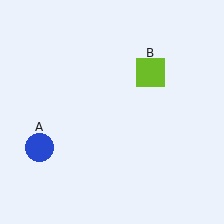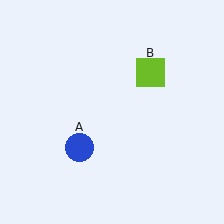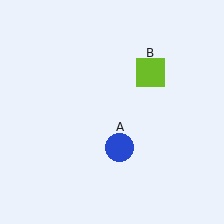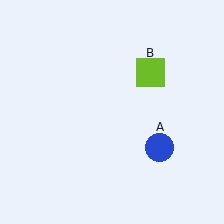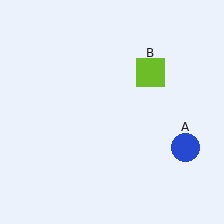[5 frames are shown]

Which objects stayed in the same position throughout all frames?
Lime square (object B) remained stationary.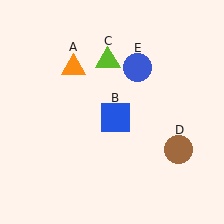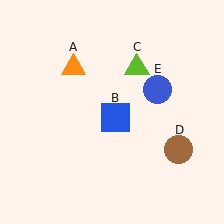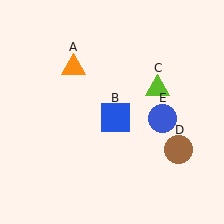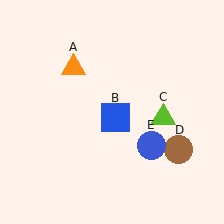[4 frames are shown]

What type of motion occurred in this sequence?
The lime triangle (object C), blue circle (object E) rotated clockwise around the center of the scene.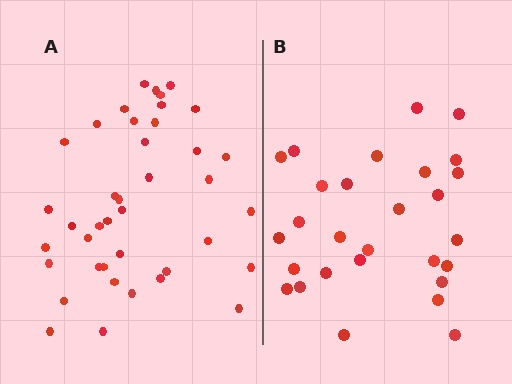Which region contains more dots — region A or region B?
Region A (the left region) has more dots.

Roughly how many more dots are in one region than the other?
Region A has roughly 12 or so more dots than region B.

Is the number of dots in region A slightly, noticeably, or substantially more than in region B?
Region A has noticeably more, but not dramatically so. The ratio is roughly 1.4 to 1.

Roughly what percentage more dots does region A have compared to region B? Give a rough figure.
About 45% more.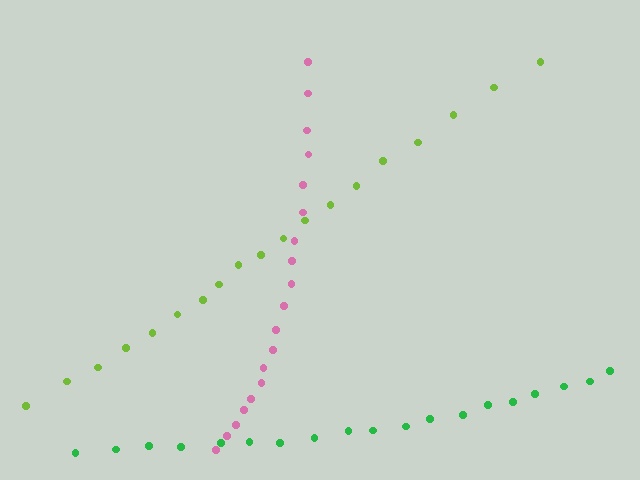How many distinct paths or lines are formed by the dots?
There are 3 distinct paths.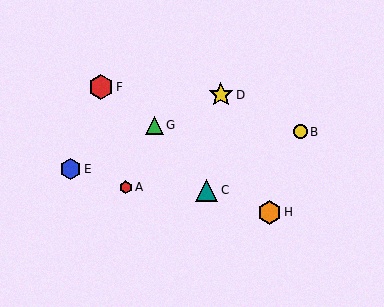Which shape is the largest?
The red hexagon (labeled F) is the largest.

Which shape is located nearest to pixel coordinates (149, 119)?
The green triangle (labeled G) at (155, 125) is nearest to that location.